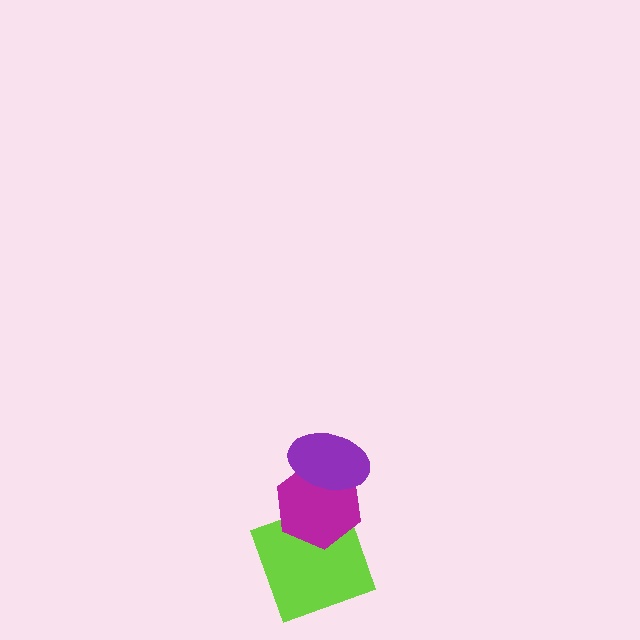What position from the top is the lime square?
The lime square is 3rd from the top.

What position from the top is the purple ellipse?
The purple ellipse is 1st from the top.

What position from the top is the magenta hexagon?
The magenta hexagon is 2nd from the top.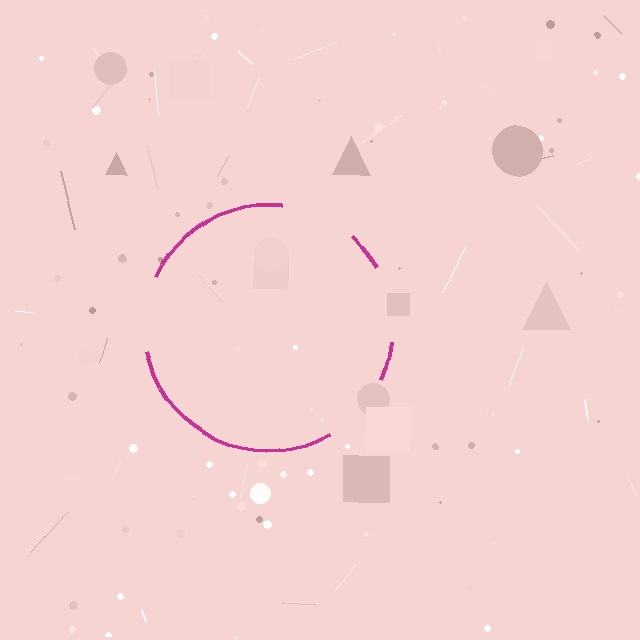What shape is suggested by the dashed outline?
The dashed outline suggests a circle.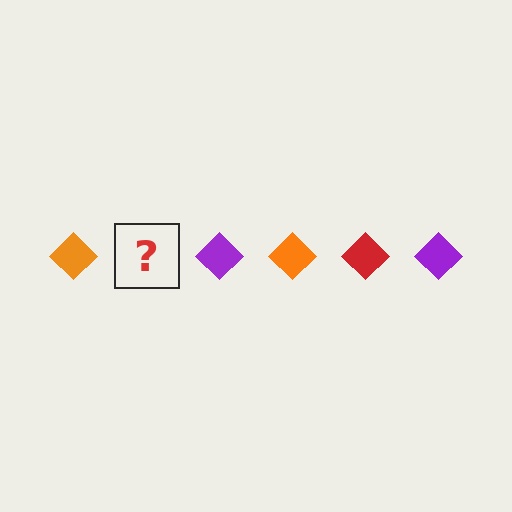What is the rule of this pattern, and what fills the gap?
The rule is that the pattern cycles through orange, red, purple diamonds. The gap should be filled with a red diamond.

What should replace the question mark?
The question mark should be replaced with a red diamond.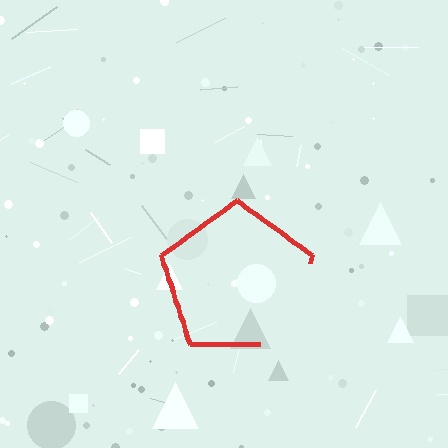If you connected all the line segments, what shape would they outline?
They would outline a pentagon.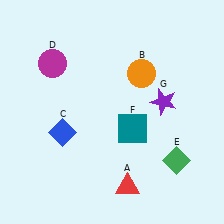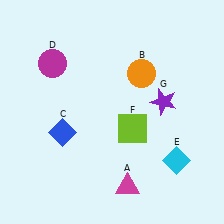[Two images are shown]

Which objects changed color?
A changed from red to magenta. E changed from green to cyan. F changed from teal to lime.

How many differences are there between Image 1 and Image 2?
There are 3 differences between the two images.